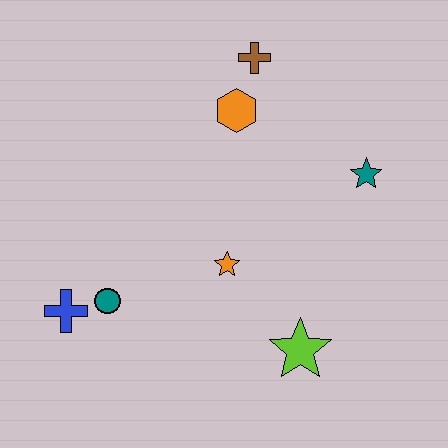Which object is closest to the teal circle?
The blue cross is closest to the teal circle.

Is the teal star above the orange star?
Yes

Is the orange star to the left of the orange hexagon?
Yes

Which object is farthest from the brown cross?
The blue cross is farthest from the brown cross.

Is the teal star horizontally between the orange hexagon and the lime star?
No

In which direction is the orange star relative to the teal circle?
The orange star is to the right of the teal circle.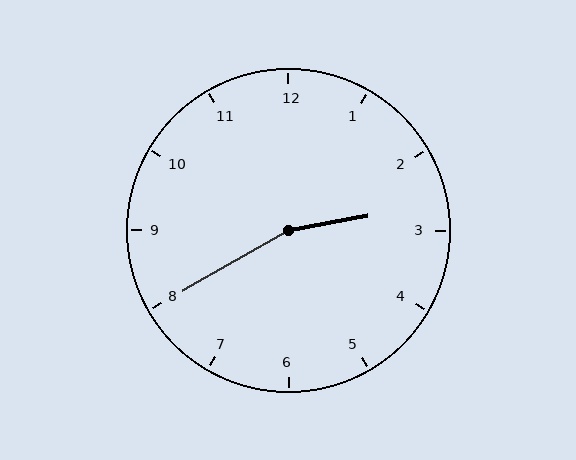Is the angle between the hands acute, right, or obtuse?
It is obtuse.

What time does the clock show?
2:40.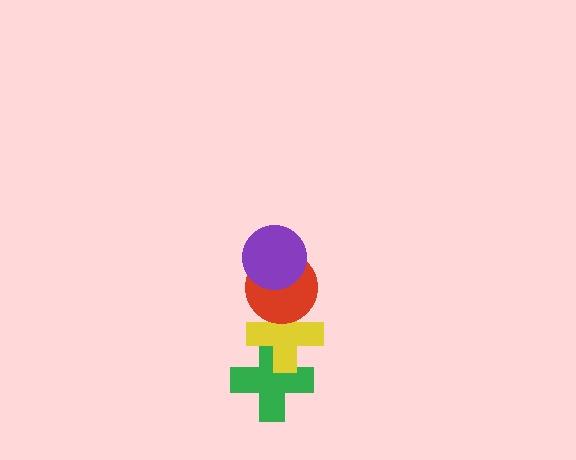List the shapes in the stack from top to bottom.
From top to bottom: the purple circle, the red circle, the yellow cross, the green cross.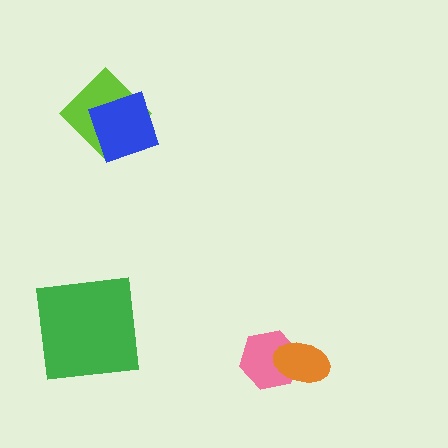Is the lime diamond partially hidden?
Yes, it is partially covered by another shape.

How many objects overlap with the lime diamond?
1 object overlaps with the lime diamond.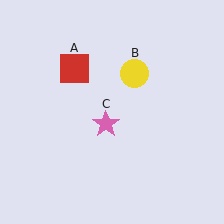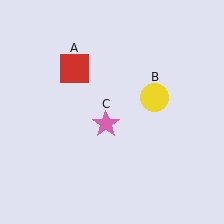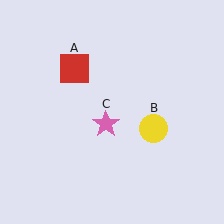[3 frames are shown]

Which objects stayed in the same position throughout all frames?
Red square (object A) and pink star (object C) remained stationary.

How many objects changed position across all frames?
1 object changed position: yellow circle (object B).